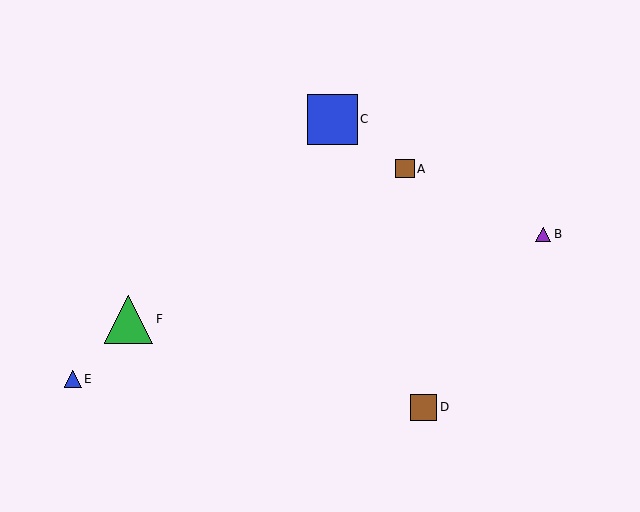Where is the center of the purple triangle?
The center of the purple triangle is at (543, 234).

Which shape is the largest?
The blue square (labeled C) is the largest.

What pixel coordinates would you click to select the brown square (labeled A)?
Click at (405, 169) to select the brown square A.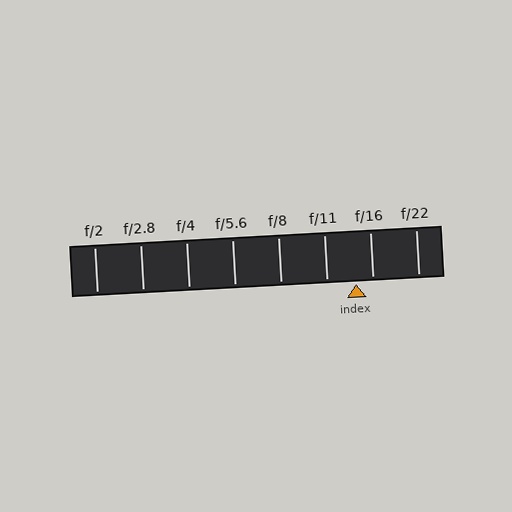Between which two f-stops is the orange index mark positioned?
The index mark is between f/11 and f/16.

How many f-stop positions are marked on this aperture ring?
There are 8 f-stop positions marked.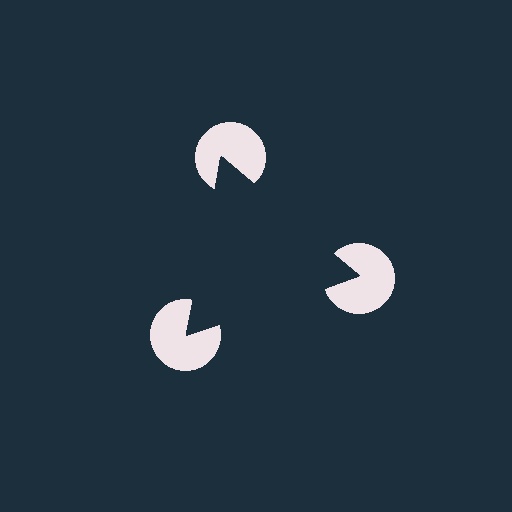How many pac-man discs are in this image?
There are 3 — one at each vertex of the illusory triangle.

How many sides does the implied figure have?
3 sides.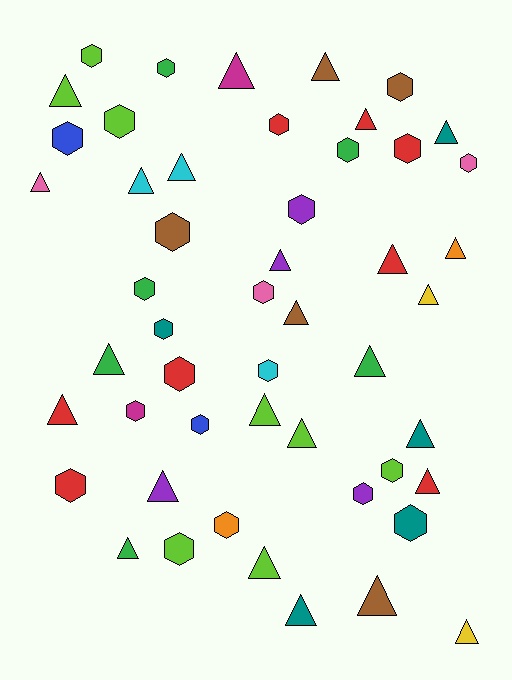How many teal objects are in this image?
There are 5 teal objects.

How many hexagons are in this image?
There are 24 hexagons.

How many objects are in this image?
There are 50 objects.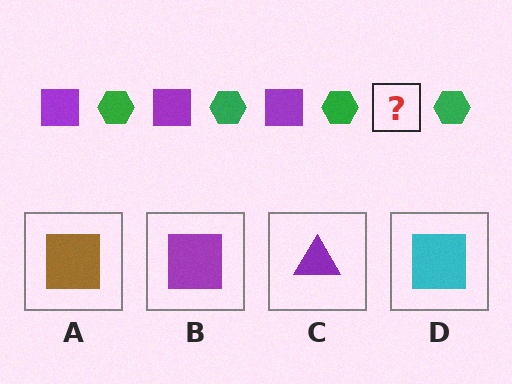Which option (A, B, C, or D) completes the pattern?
B.